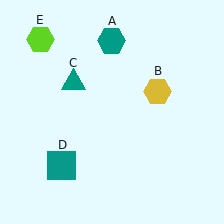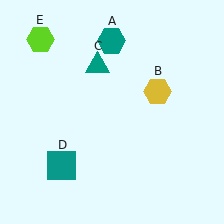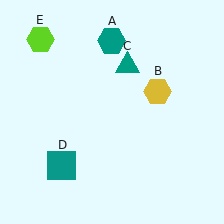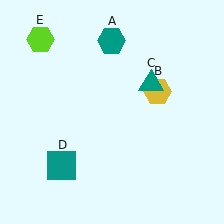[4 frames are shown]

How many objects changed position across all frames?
1 object changed position: teal triangle (object C).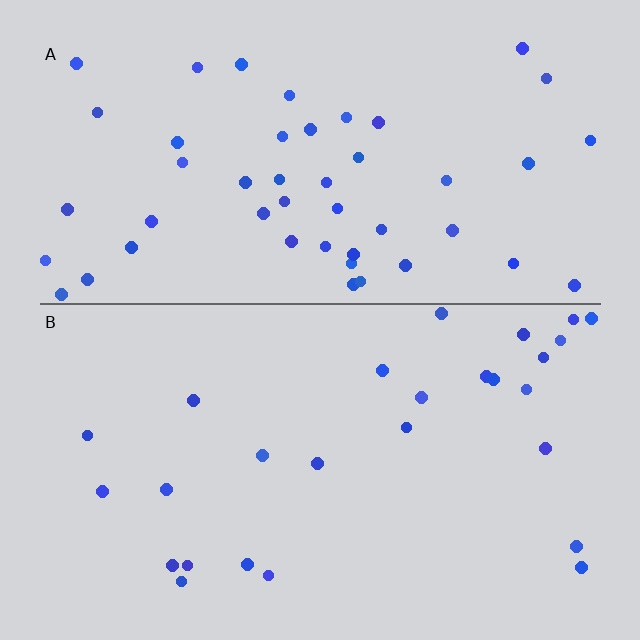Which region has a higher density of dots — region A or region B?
A (the top).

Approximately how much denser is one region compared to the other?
Approximately 1.7× — region A over region B.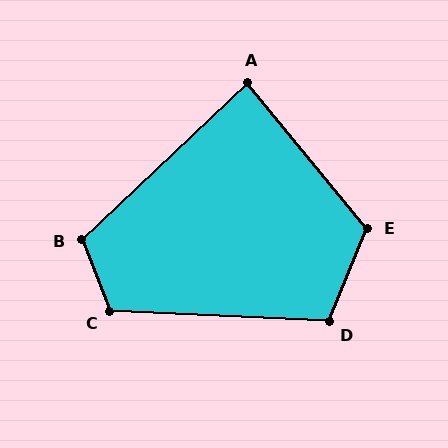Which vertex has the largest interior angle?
E, at approximately 118 degrees.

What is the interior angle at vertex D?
Approximately 110 degrees (obtuse).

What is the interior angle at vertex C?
Approximately 114 degrees (obtuse).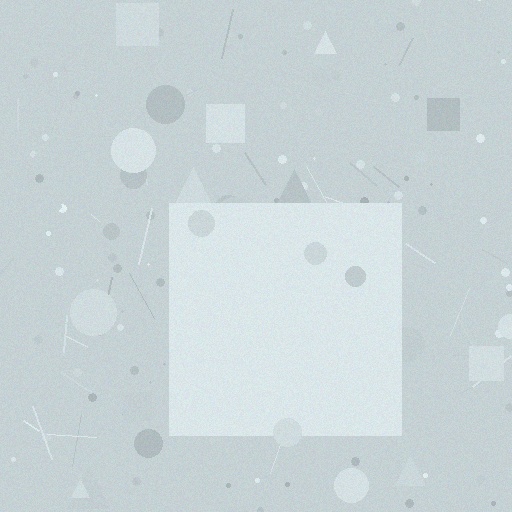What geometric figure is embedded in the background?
A square is embedded in the background.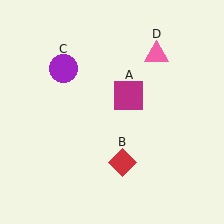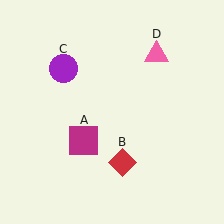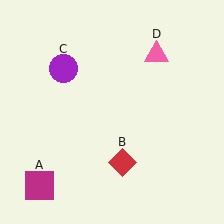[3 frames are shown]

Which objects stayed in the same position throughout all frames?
Red diamond (object B) and purple circle (object C) and pink triangle (object D) remained stationary.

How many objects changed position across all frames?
1 object changed position: magenta square (object A).